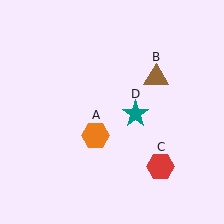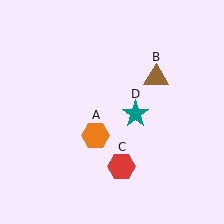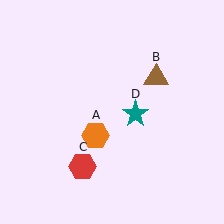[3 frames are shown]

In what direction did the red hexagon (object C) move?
The red hexagon (object C) moved left.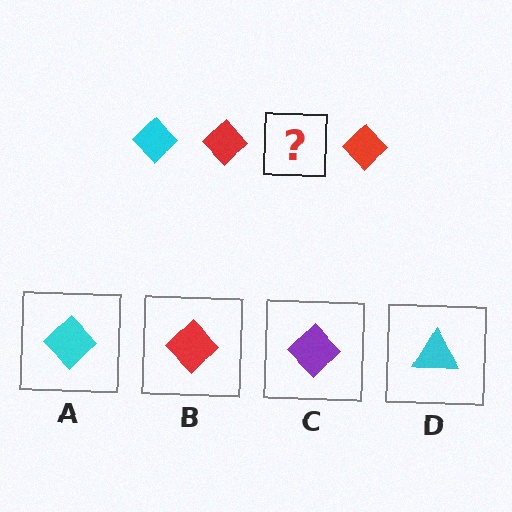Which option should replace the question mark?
Option A.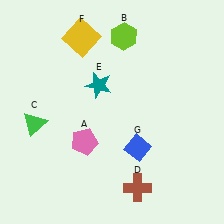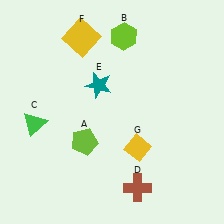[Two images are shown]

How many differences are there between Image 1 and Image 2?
There are 2 differences between the two images.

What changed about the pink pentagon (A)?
In Image 1, A is pink. In Image 2, it changed to lime.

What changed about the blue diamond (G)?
In Image 1, G is blue. In Image 2, it changed to yellow.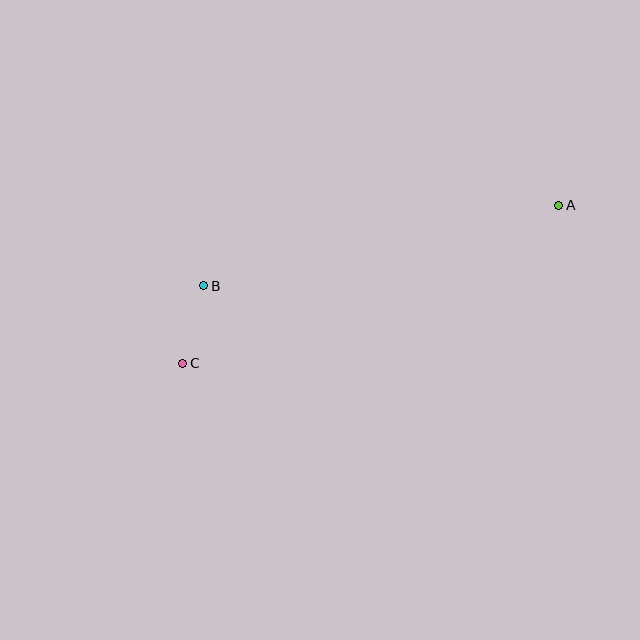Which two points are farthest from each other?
Points A and C are farthest from each other.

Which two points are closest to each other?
Points B and C are closest to each other.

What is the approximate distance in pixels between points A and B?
The distance between A and B is approximately 364 pixels.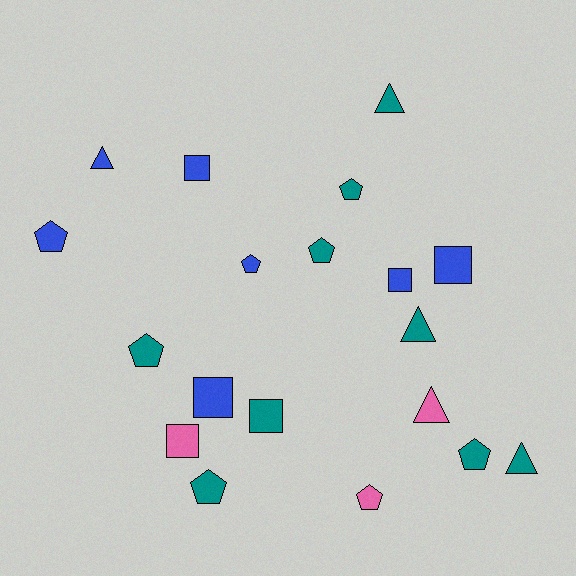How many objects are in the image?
There are 19 objects.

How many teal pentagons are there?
There are 5 teal pentagons.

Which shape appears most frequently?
Pentagon, with 8 objects.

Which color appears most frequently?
Teal, with 9 objects.